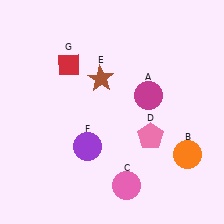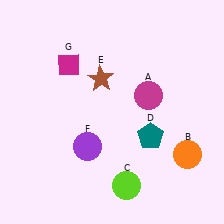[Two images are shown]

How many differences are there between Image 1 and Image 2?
There are 3 differences between the two images.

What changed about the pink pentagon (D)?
In Image 1, D is pink. In Image 2, it changed to teal.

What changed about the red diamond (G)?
In Image 1, G is red. In Image 2, it changed to magenta.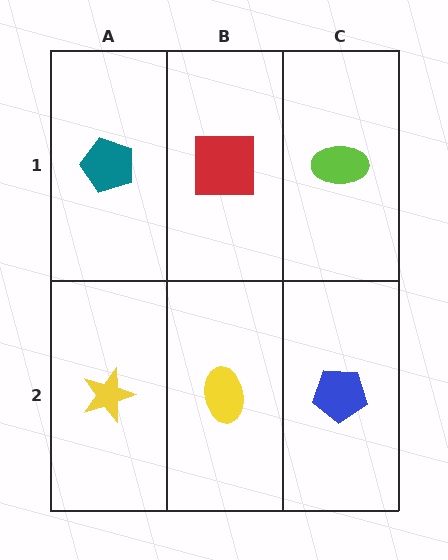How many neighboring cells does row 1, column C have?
2.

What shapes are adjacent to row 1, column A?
A yellow star (row 2, column A), a red square (row 1, column B).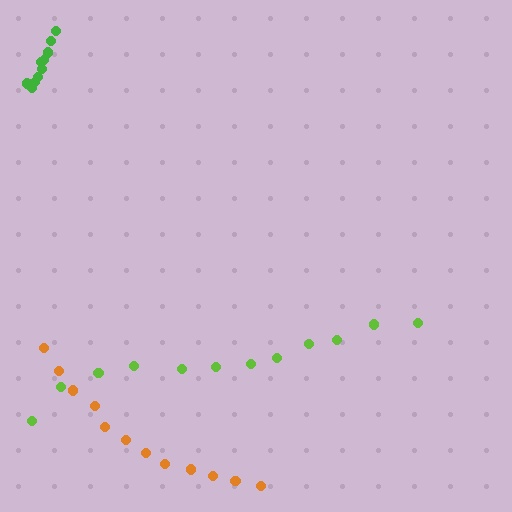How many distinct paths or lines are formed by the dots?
There are 3 distinct paths.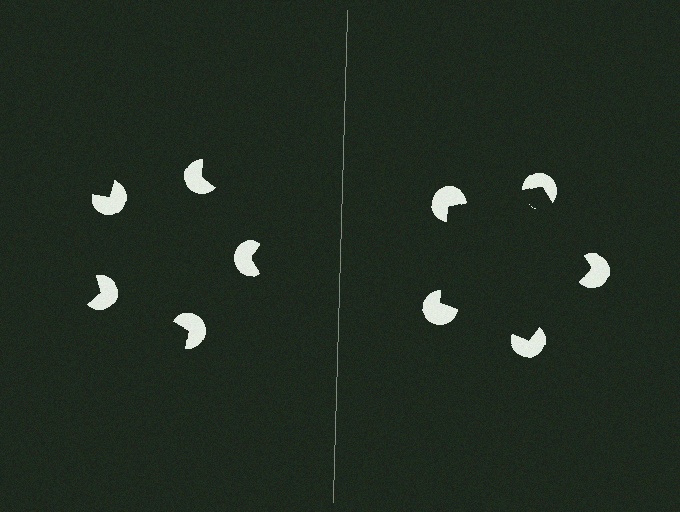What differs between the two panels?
The pac-man discs are positioned identically on both sides; only the wedge orientations differ. On the right they align to a pentagon; on the left they are misaligned.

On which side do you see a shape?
An illusory pentagon appears on the right side. On the left side the wedge cuts are rotated, so no coherent shape forms.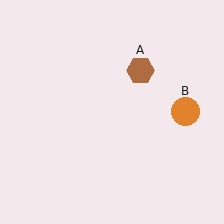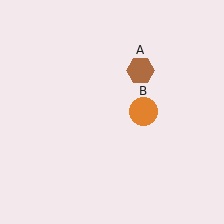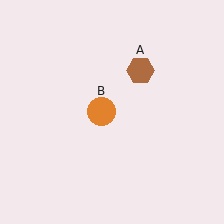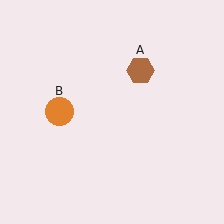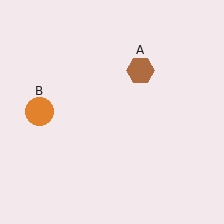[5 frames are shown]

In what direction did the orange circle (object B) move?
The orange circle (object B) moved left.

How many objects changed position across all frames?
1 object changed position: orange circle (object B).